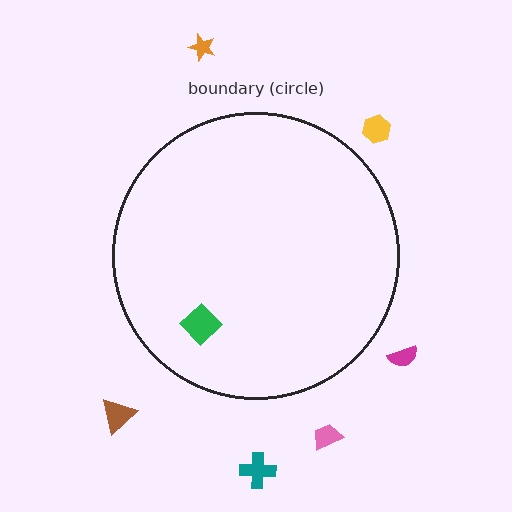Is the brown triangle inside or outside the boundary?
Outside.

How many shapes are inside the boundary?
1 inside, 6 outside.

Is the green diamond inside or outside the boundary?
Inside.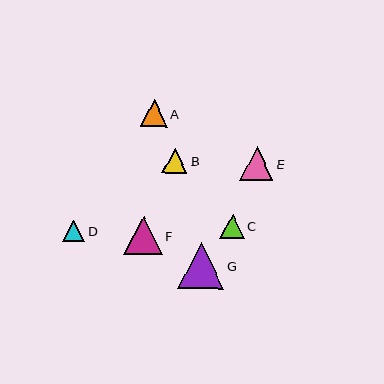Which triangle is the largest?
Triangle G is the largest with a size of approximately 46 pixels.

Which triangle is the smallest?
Triangle D is the smallest with a size of approximately 22 pixels.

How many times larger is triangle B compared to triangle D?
Triangle B is approximately 1.1 times the size of triangle D.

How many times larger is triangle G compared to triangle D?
Triangle G is approximately 2.1 times the size of triangle D.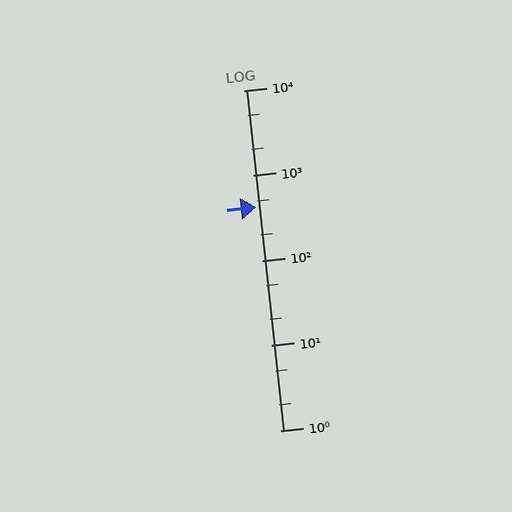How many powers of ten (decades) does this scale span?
The scale spans 4 decades, from 1 to 10000.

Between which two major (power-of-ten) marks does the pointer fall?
The pointer is between 100 and 1000.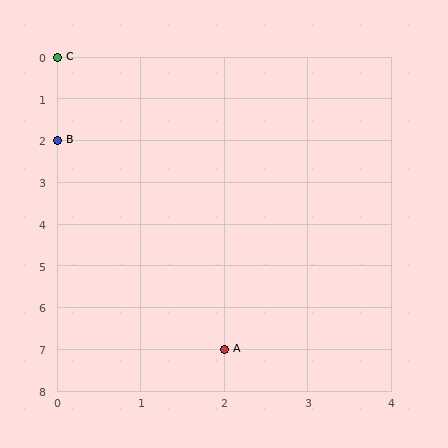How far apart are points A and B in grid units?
Points A and B are 2 columns and 5 rows apart (about 5.4 grid units diagonally).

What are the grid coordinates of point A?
Point A is at grid coordinates (2, 7).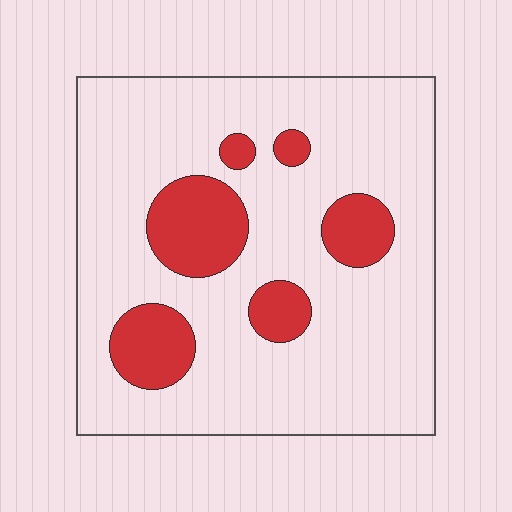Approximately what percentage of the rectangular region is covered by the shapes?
Approximately 20%.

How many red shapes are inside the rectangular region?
6.